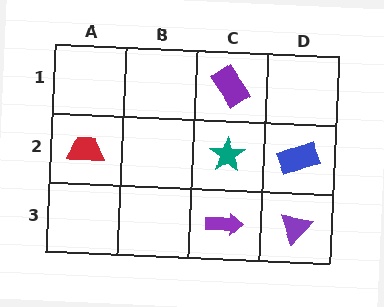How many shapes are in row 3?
2 shapes.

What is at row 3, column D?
A purple triangle.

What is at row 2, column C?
A teal star.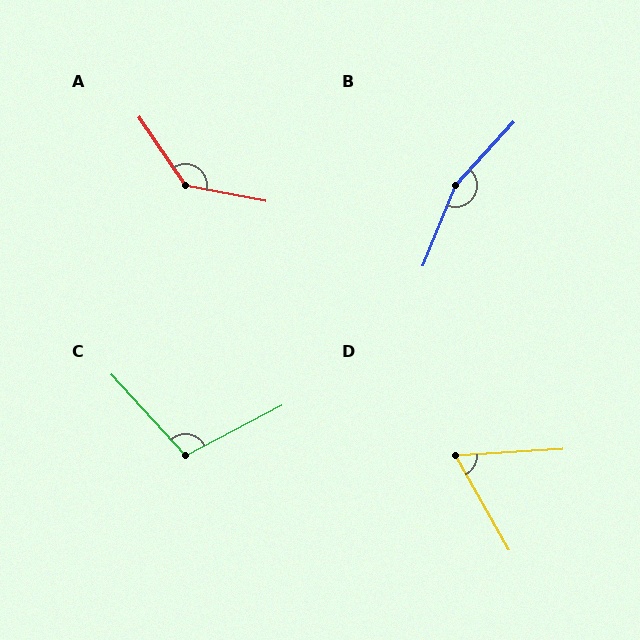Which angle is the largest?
B, at approximately 160 degrees.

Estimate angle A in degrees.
Approximately 135 degrees.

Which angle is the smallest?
D, at approximately 64 degrees.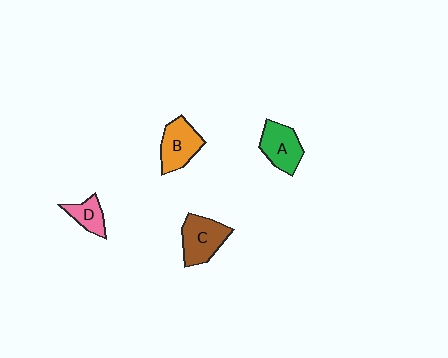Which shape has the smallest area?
Shape D (pink).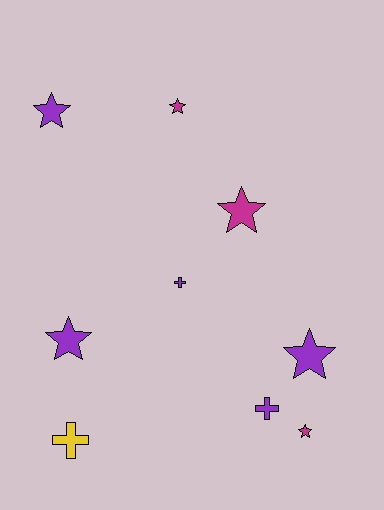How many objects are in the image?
There are 9 objects.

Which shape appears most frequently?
Star, with 6 objects.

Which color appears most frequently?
Purple, with 5 objects.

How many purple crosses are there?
There are 2 purple crosses.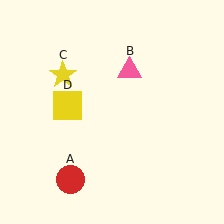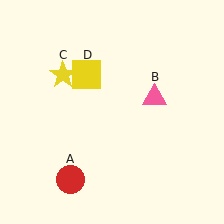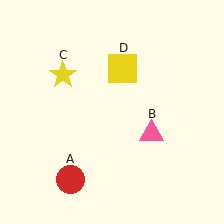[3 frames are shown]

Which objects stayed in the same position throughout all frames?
Red circle (object A) and yellow star (object C) remained stationary.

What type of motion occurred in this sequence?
The pink triangle (object B), yellow square (object D) rotated clockwise around the center of the scene.